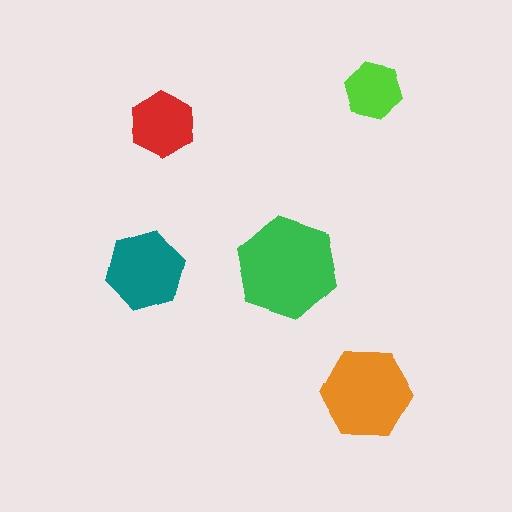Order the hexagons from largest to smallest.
the green one, the orange one, the teal one, the red one, the lime one.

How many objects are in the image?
There are 5 objects in the image.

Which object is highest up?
The lime hexagon is topmost.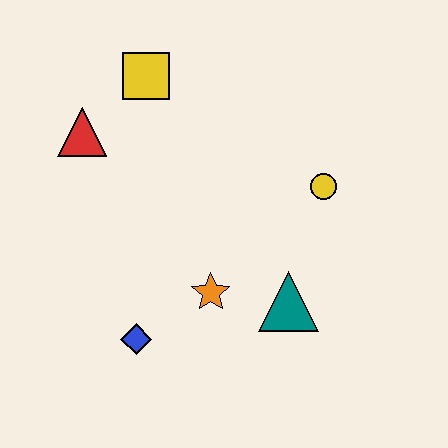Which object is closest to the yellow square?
The red triangle is closest to the yellow square.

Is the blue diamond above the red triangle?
No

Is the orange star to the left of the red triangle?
No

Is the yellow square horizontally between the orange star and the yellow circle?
No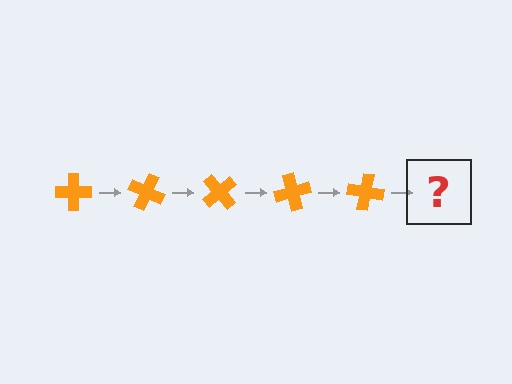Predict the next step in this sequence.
The next step is an orange cross rotated 125 degrees.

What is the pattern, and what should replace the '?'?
The pattern is that the cross rotates 25 degrees each step. The '?' should be an orange cross rotated 125 degrees.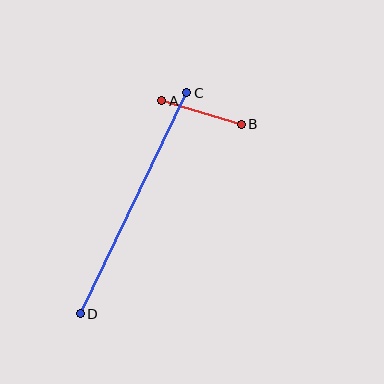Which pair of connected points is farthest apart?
Points C and D are farthest apart.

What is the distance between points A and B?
The distance is approximately 83 pixels.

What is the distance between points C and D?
The distance is approximately 245 pixels.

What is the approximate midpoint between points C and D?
The midpoint is at approximately (133, 203) pixels.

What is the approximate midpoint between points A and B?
The midpoint is at approximately (201, 112) pixels.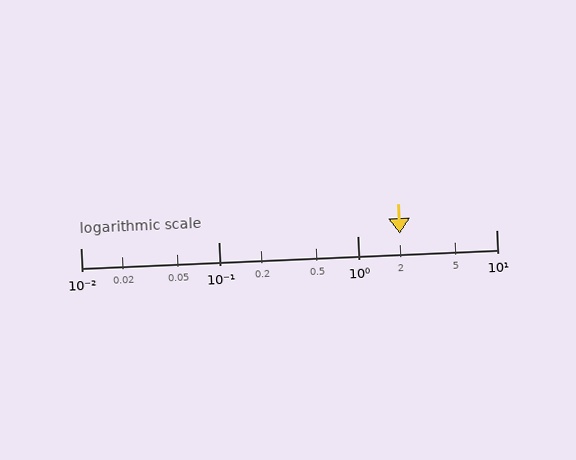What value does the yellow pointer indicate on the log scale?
The pointer indicates approximately 2.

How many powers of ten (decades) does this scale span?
The scale spans 3 decades, from 0.01 to 10.